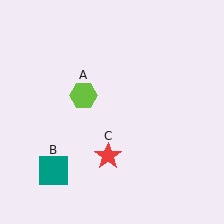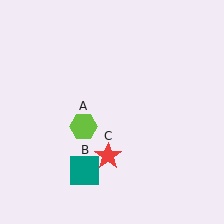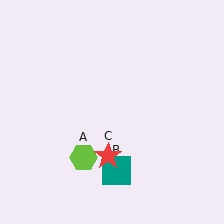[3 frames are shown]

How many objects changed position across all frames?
2 objects changed position: lime hexagon (object A), teal square (object B).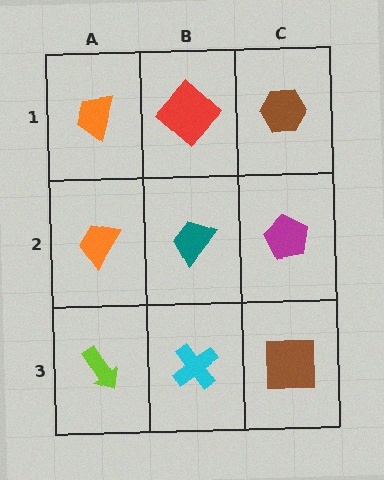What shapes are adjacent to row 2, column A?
An orange trapezoid (row 1, column A), a lime arrow (row 3, column A), a teal trapezoid (row 2, column B).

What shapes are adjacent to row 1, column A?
An orange trapezoid (row 2, column A), a red diamond (row 1, column B).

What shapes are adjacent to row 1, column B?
A teal trapezoid (row 2, column B), an orange trapezoid (row 1, column A), a brown hexagon (row 1, column C).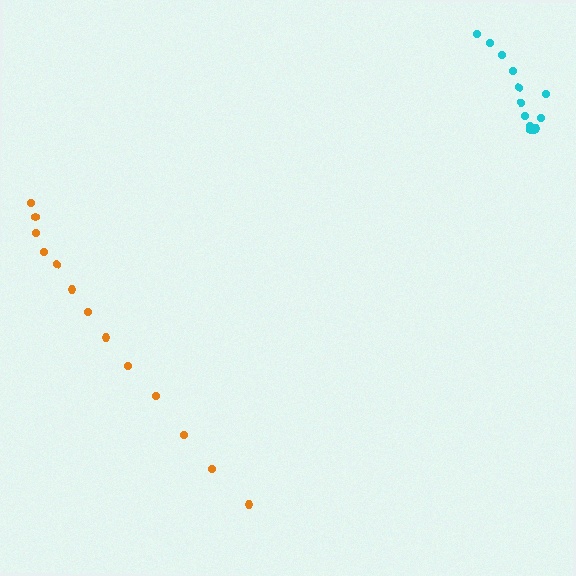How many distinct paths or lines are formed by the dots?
There are 2 distinct paths.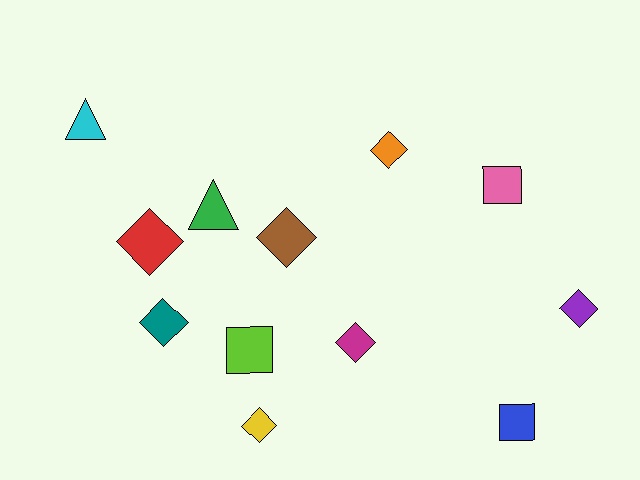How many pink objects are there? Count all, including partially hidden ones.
There is 1 pink object.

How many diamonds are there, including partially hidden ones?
There are 7 diamonds.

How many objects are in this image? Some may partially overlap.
There are 12 objects.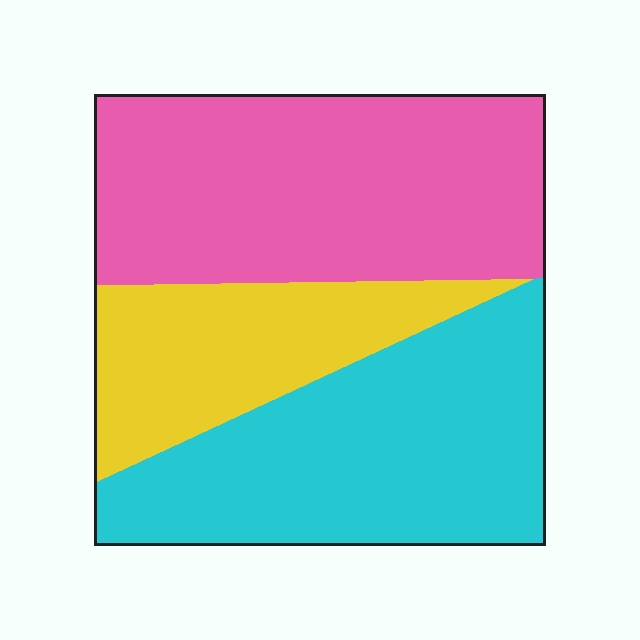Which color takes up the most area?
Pink, at roughly 40%.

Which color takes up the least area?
Yellow, at roughly 20%.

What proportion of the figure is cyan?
Cyan takes up about three eighths (3/8) of the figure.